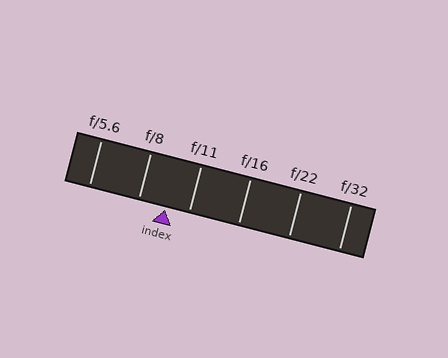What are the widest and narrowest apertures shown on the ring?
The widest aperture shown is f/5.6 and the narrowest is f/32.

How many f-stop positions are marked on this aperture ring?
There are 6 f-stop positions marked.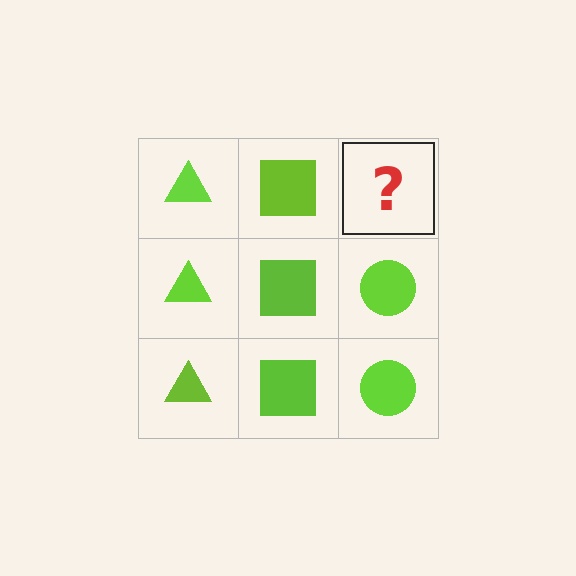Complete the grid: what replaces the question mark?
The question mark should be replaced with a lime circle.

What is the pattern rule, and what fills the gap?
The rule is that each column has a consistent shape. The gap should be filled with a lime circle.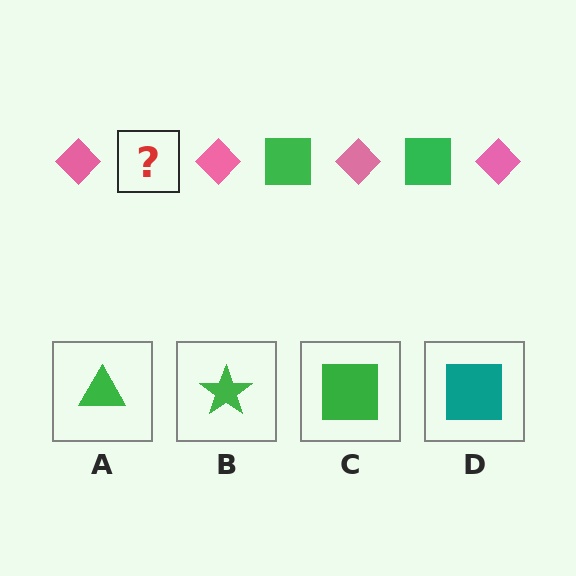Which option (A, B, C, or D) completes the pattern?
C.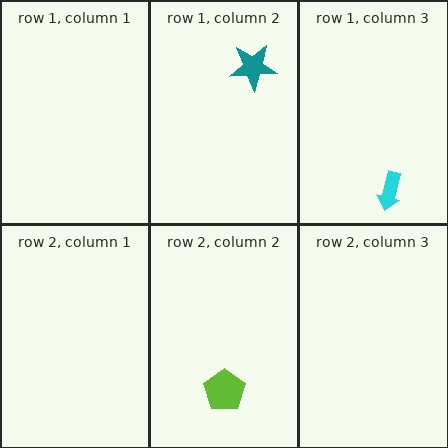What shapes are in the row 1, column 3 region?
The cyan arrow.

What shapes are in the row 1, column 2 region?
The teal star.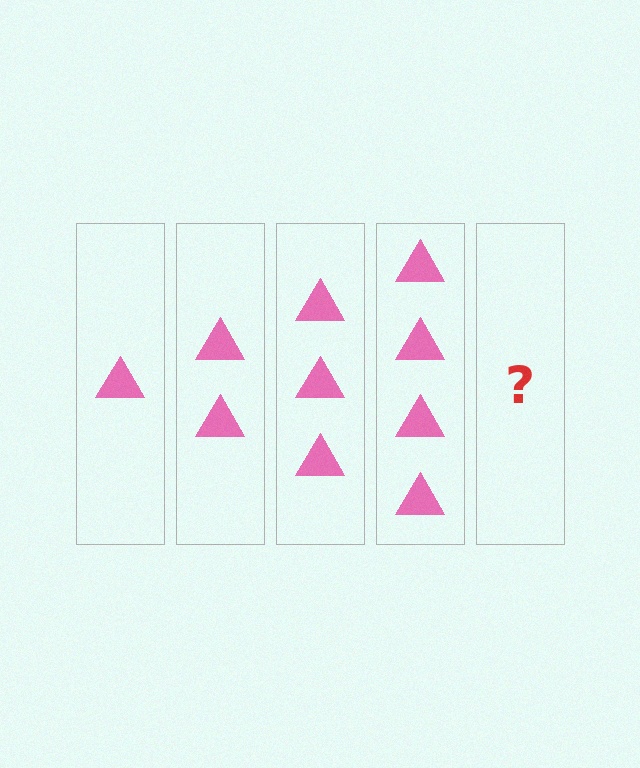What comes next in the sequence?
The next element should be 5 triangles.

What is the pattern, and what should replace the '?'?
The pattern is that each step adds one more triangle. The '?' should be 5 triangles.